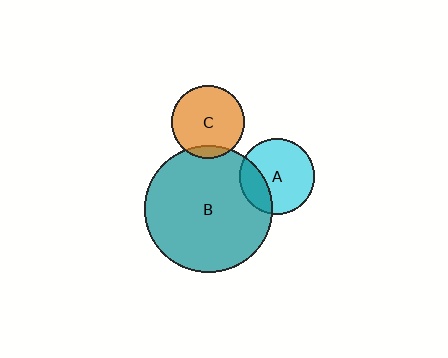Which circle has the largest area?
Circle B (teal).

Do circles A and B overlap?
Yes.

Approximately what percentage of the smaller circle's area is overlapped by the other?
Approximately 25%.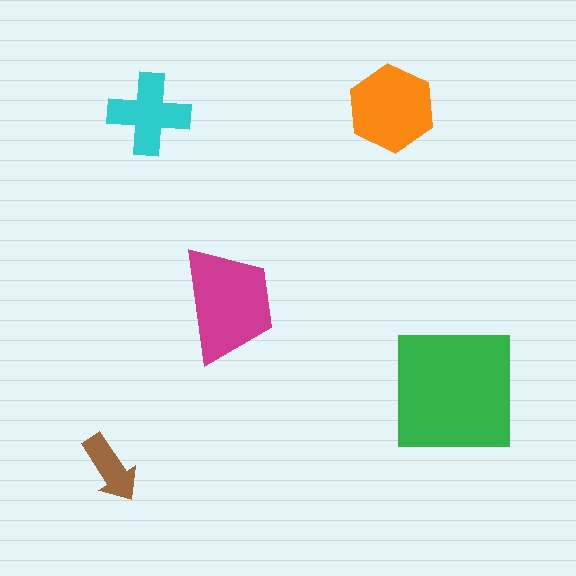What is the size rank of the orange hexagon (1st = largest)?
3rd.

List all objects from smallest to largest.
The brown arrow, the cyan cross, the orange hexagon, the magenta trapezoid, the green square.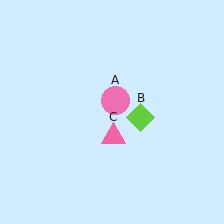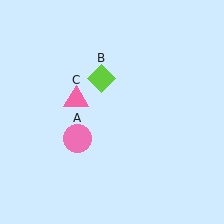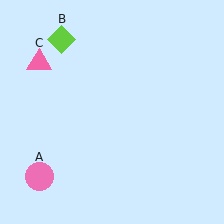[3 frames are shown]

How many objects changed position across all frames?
3 objects changed position: pink circle (object A), lime diamond (object B), pink triangle (object C).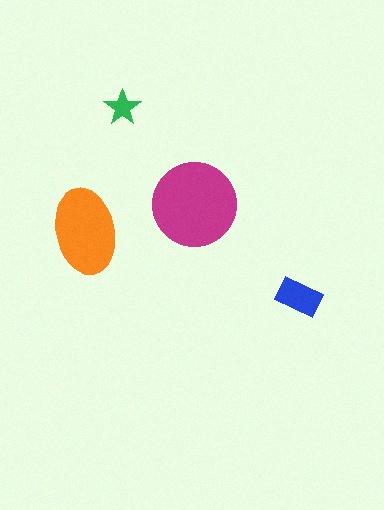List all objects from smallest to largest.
The green star, the blue rectangle, the orange ellipse, the magenta circle.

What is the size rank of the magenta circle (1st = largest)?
1st.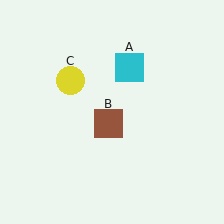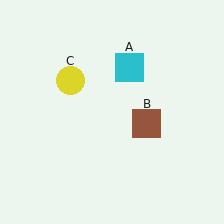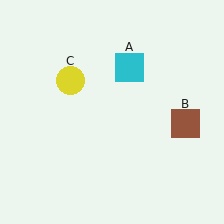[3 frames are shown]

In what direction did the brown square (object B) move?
The brown square (object B) moved right.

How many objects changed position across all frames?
1 object changed position: brown square (object B).